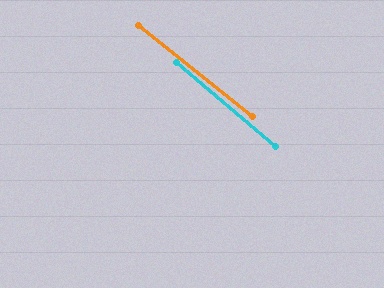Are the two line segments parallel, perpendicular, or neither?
Parallel — their directions differ by only 1.8°.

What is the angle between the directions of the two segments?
Approximately 2 degrees.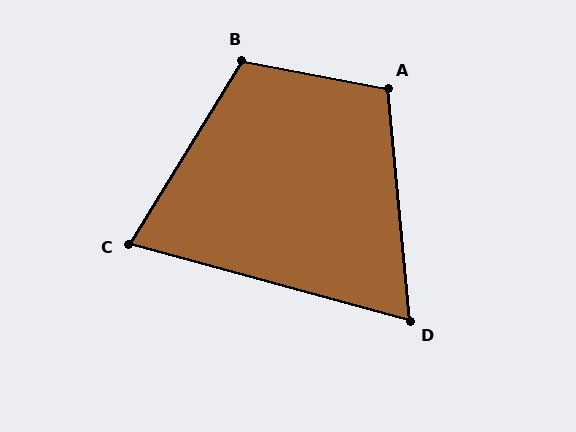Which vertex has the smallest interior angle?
D, at approximately 69 degrees.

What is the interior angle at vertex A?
Approximately 106 degrees (obtuse).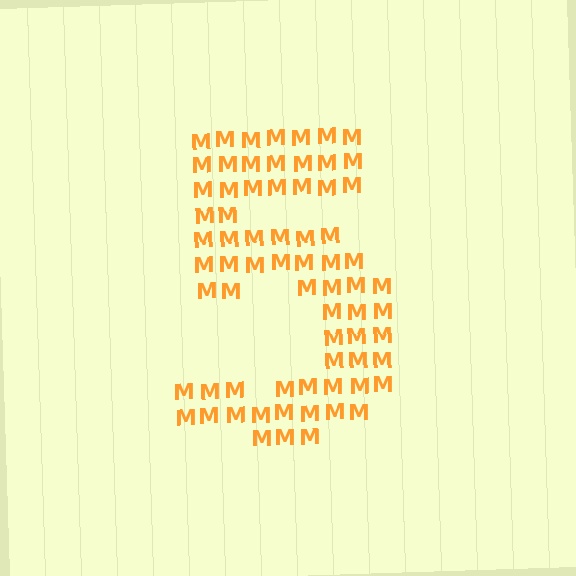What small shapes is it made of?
It is made of small letter M's.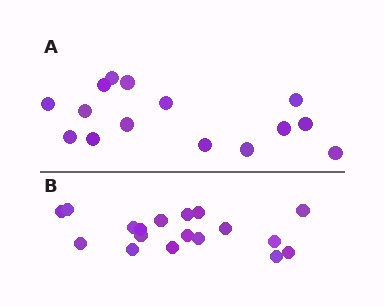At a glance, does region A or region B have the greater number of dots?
Region B (the bottom region) has more dots.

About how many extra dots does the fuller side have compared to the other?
Region B has just a few more — roughly 2 or 3 more dots than region A.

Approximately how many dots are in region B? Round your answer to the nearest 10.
About 20 dots. (The exact count is 18, which rounds to 20.)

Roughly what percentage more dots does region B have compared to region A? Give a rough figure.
About 20% more.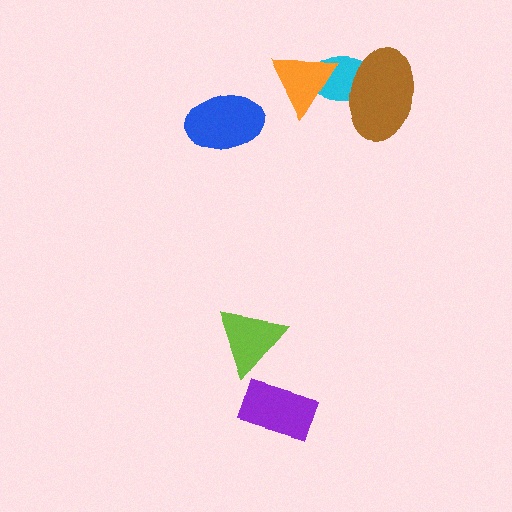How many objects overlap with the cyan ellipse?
2 objects overlap with the cyan ellipse.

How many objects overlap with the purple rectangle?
0 objects overlap with the purple rectangle.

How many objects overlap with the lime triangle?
0 objects overlap with the lime triangle.